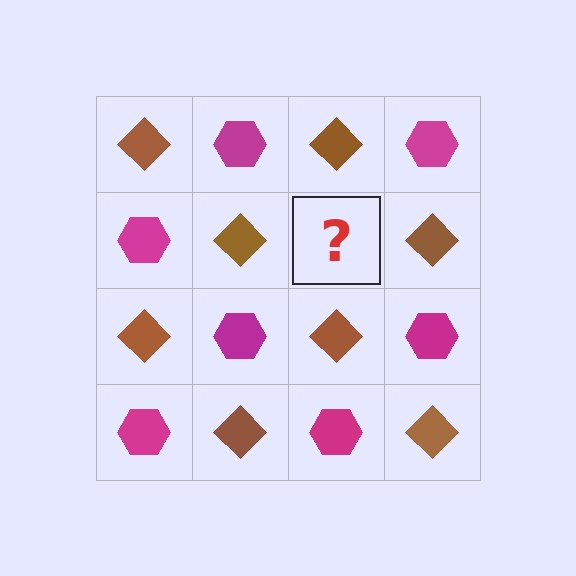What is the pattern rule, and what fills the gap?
The rule is that it alternates brown diamond and magenta hexagon in a checkerboard pattern. The gap should be filled with a magenta hexagon.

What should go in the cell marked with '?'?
The missing cell should contain a magenta hexagon.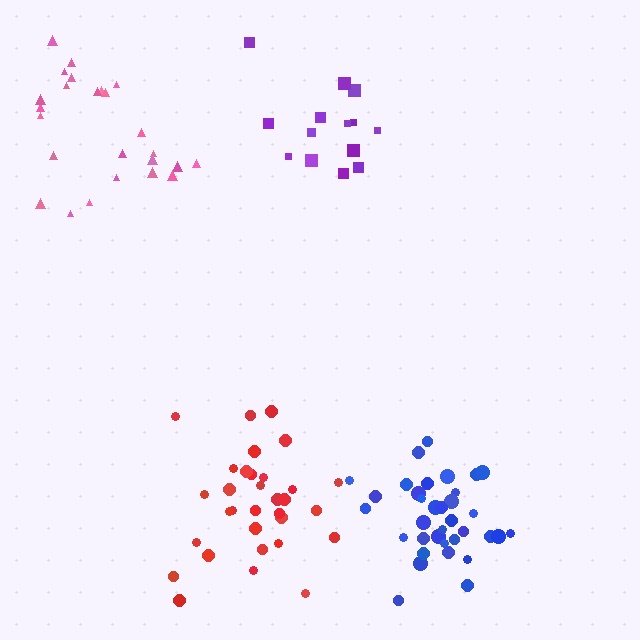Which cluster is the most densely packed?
Blue.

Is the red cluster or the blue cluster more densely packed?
Blue.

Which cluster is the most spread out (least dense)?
Pink.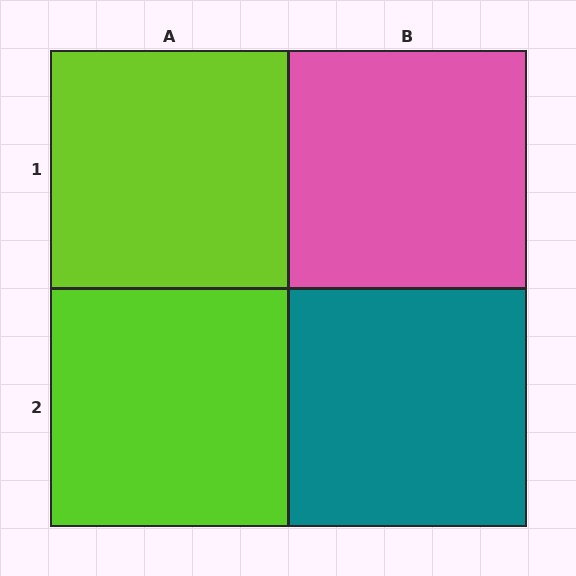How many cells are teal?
1 cell is teal.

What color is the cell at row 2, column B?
Teal.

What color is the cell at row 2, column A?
Lime.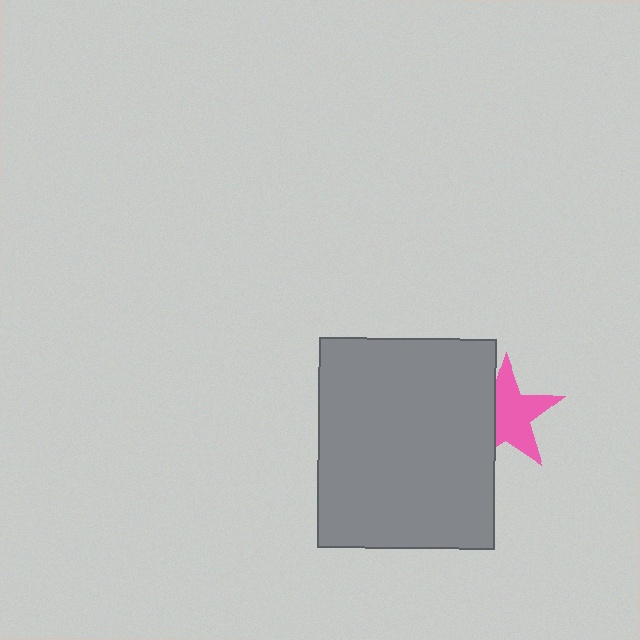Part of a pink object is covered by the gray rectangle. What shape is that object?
It is a star.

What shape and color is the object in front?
The object in front is a gray rectangle.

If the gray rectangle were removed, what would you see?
You would see the complete pink star.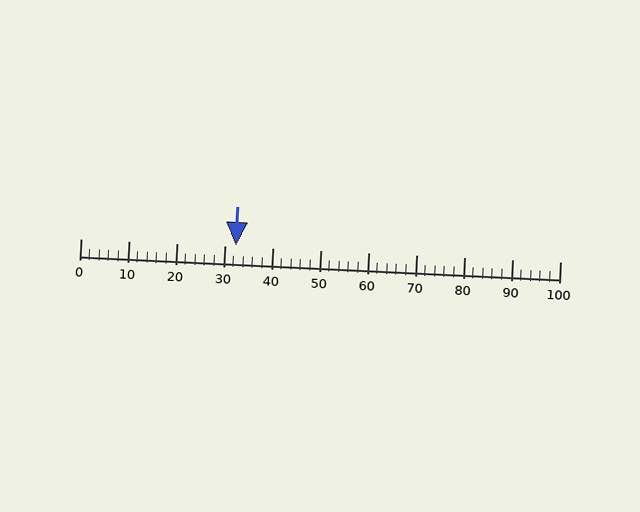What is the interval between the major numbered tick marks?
The major tick marks are spaced 10 units apart.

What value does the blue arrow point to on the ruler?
The blue arrow points to approximately 32.